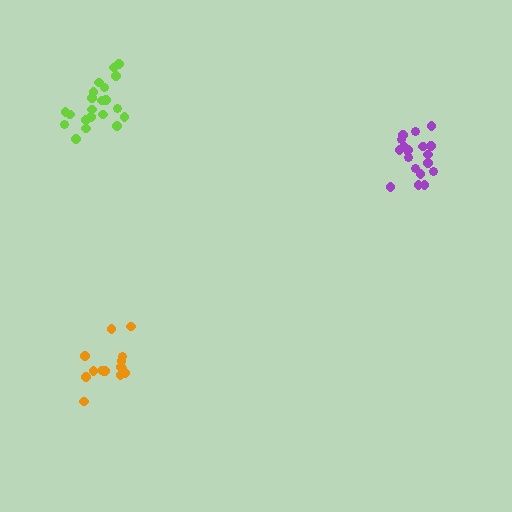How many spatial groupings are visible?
There are 3 spatial groupings.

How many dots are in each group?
Group 1: 15 dots, Group 2: 21 dots, Group 3: 19 dots (55 total).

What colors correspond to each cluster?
The clusters are colored: orange, lime, purple.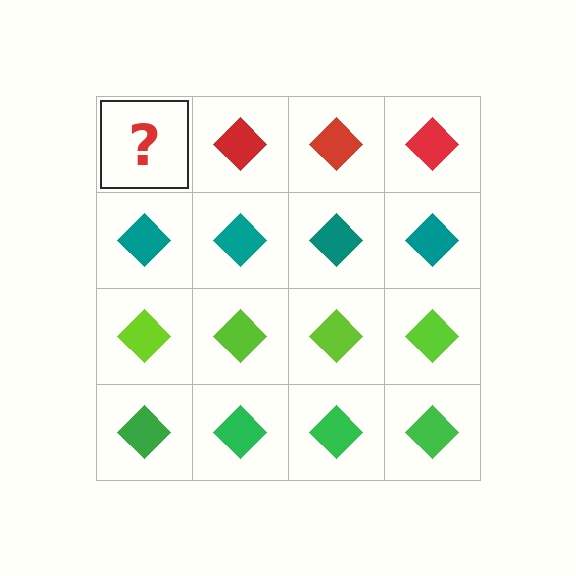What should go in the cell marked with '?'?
The missing cell should contain a red diamond.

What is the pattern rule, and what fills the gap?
The rule is that each row has a consistent color. The gap should be filled with a red diamond.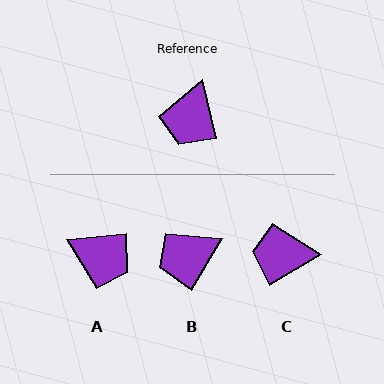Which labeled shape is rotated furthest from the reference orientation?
A, about 83 degrees away.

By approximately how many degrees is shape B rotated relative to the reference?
Approximately 44 degrees clockwise.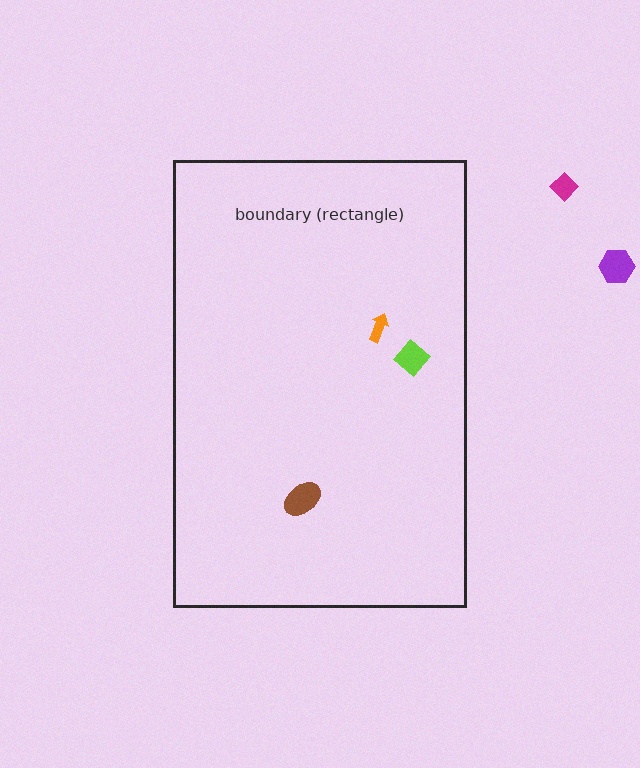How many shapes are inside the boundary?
3 inside, 2 outside.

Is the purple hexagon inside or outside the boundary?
Outside.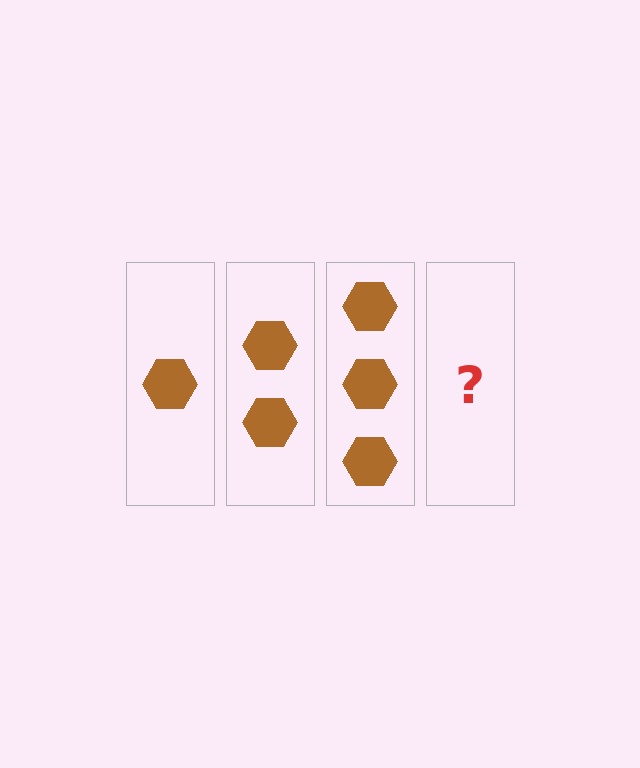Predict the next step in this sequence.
The next step is 4 hexagons.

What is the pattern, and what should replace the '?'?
The pattern is that each step adds one more hexagon. The '?' should be 4 hexagons.